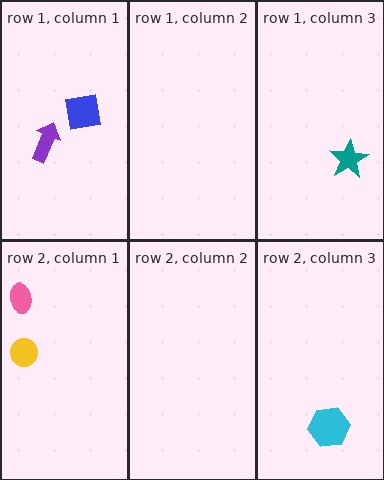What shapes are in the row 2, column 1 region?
The pink ellipse, the yellow circle.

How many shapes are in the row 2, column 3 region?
1.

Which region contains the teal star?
The row 1, column 3 region.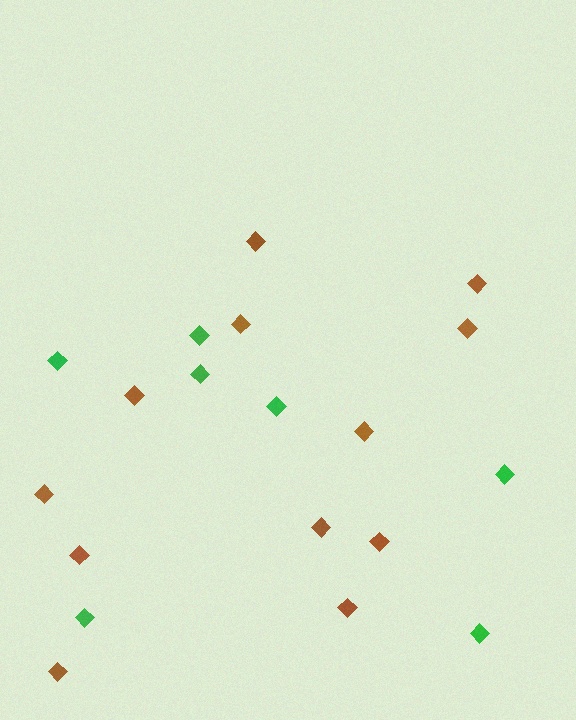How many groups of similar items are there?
There are 2 groups: one group of brown diamonds (12) and one group of green diamonds (7).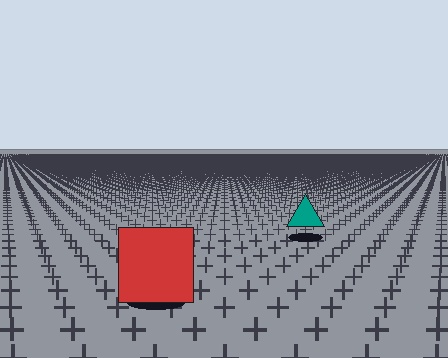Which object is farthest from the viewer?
The teal triangle is farthest from the viewer. It appears smaller and the ground texture around it is denser.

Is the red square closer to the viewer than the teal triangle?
Yes. The red square is closer — you can tell from the texture gradient: the ground texture is coarser near it.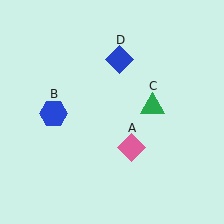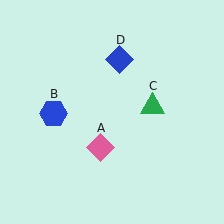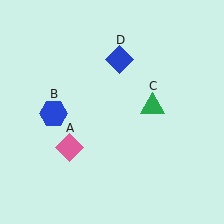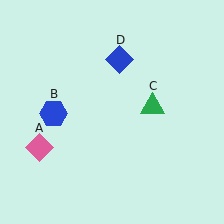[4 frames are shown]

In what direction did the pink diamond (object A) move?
The pink diamond (object A) moved left.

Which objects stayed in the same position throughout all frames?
Blue hexagon (object B) and green triangle (object C) and blue diamond (object D) remained stationary.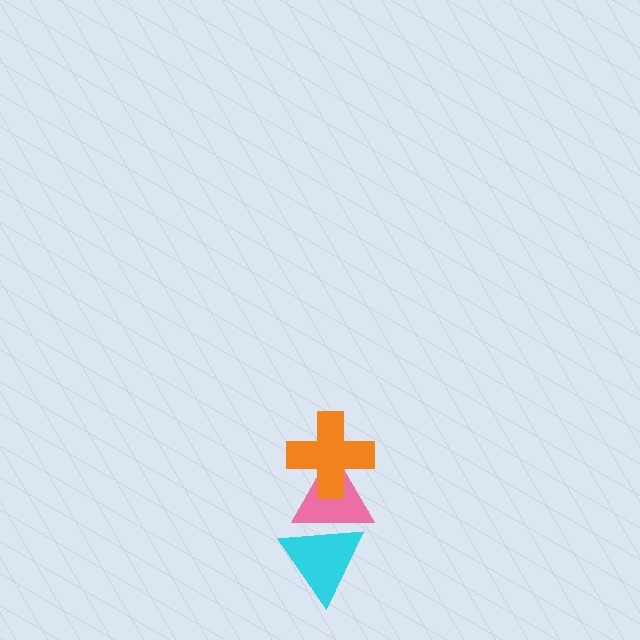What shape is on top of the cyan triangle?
The pink triangle is on top of the cyan triangle.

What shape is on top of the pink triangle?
The orange cross is on top of the pink triangle.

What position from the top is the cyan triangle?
The cyan triangle is 3rd from the top.